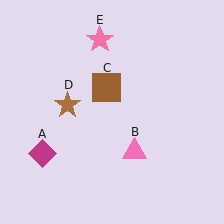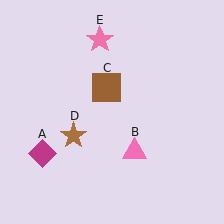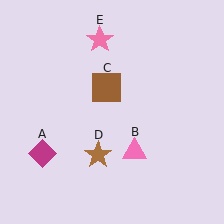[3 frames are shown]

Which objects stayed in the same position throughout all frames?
Magenta diamond (object A) and pink triangle (object B) and brown square (object C) and pink star (object E) remained stationary.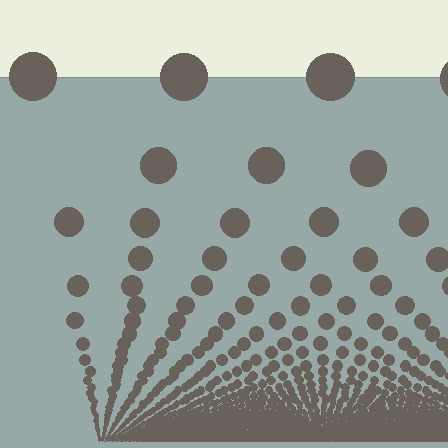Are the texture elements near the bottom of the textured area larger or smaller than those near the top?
Smaller. The gradient is inverted — elements near the bottom are smaller and denser.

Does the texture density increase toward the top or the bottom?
Density increases toward the bottom.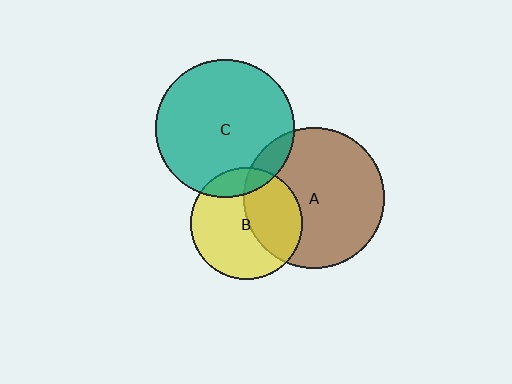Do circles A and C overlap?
Yes.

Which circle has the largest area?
Circle A (brown).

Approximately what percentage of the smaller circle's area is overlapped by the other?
Approximately 10%.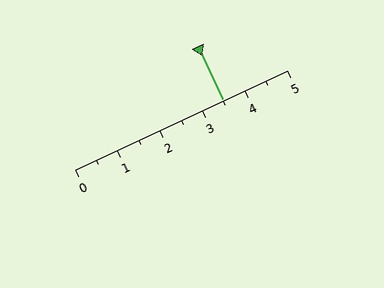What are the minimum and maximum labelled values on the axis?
The axis runs from 0 to 5.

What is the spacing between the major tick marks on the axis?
The major ticks are spaced 1 apart.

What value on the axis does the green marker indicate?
The marker indicates approximately 3.5.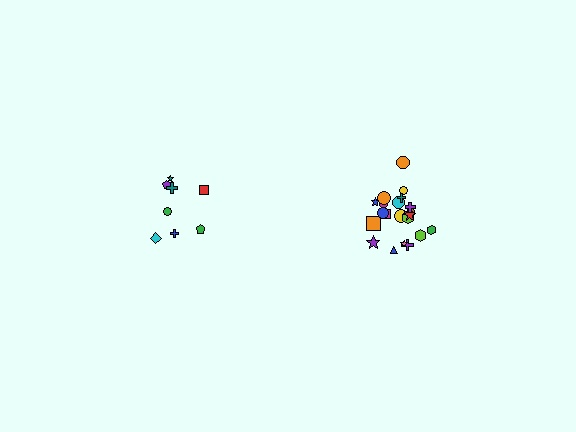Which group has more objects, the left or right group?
The right group.